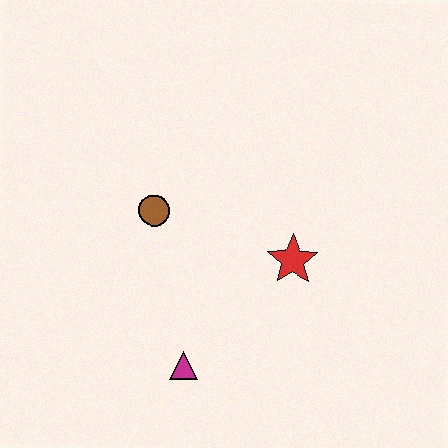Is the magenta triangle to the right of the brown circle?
Yes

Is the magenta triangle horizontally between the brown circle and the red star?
Yes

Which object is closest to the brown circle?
The red star is closest to the brown circle.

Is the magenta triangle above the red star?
No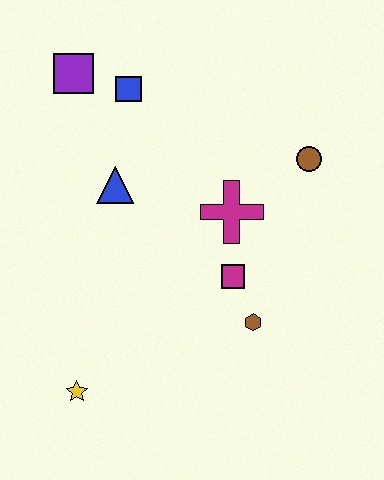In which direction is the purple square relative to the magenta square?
The purple square is above the magenta square.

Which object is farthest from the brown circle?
The yellow star is farthest from the brown circle.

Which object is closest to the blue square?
The purple square is closest to the blue square.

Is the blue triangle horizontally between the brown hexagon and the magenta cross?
No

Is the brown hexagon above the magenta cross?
No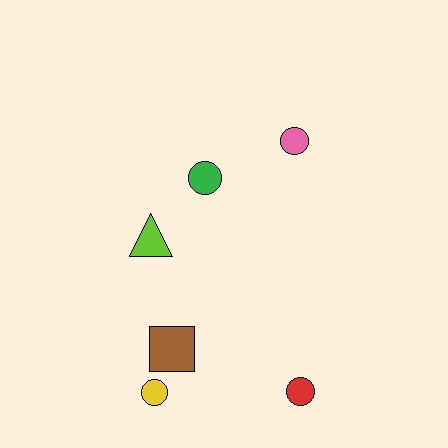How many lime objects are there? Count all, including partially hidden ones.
There is 1 lime object.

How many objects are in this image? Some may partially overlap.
There are 6 objects.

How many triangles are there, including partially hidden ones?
There is 1 triangle.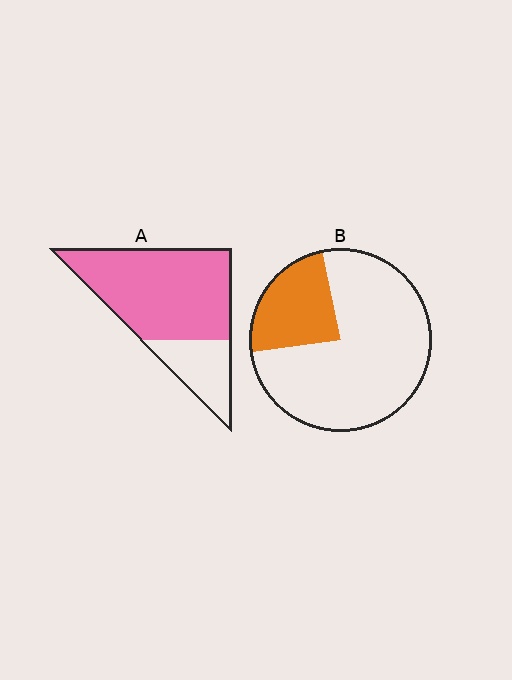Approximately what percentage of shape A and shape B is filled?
A is approximately 75% and B is approximately 25%.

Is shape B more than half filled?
No.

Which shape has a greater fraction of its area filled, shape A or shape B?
Shape A.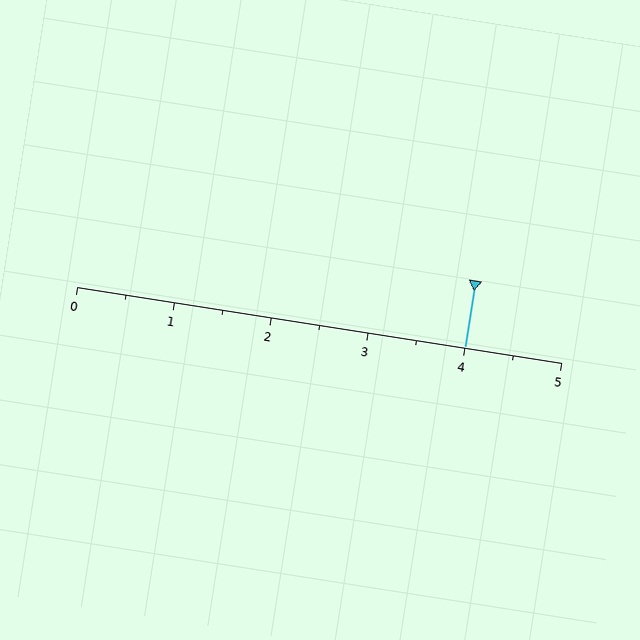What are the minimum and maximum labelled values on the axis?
The axis runs from 0 to 5.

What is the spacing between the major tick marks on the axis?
The major ticks are spaced 1 apart.